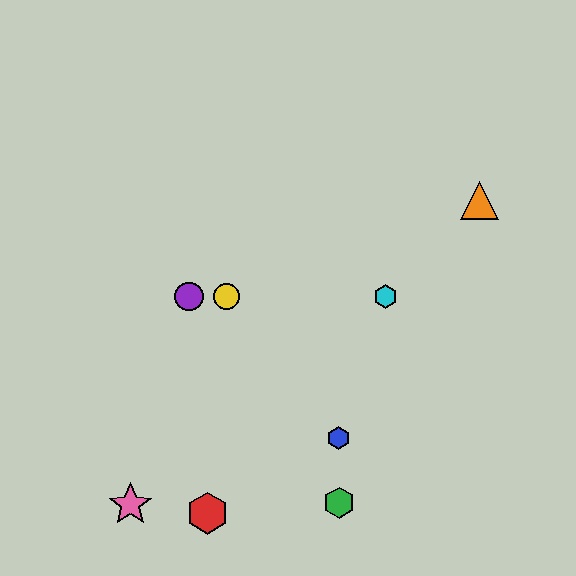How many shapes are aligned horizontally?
3 shapes (the yellow circle, the purple circle, the cyan hexagon) are aligned horizontally.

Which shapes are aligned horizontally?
The yellow circle, the purple circle, the cyan hexagon are aligned horizontally.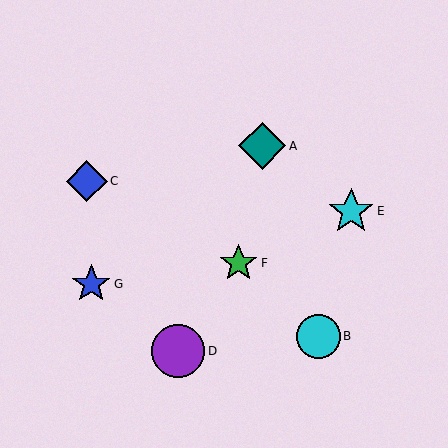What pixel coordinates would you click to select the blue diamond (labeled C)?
Click at (87, 181) to select the blue diamond C.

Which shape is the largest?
The purple circle (labeled D) is the largest.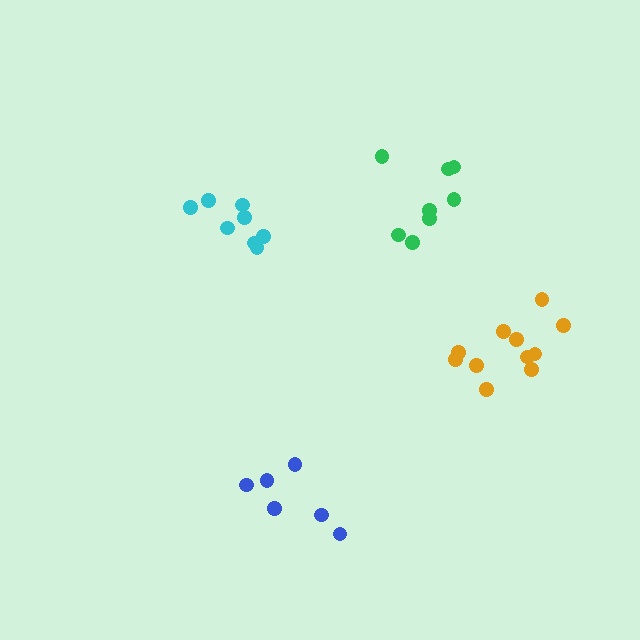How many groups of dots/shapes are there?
There are 4 groups.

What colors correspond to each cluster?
The clusters are colored: green, orange, cyan, blue.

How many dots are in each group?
Group 1: 8 dots, Group 2: 11 dots, Group 3: 8 dots, Group 4: 6 dots (33 total).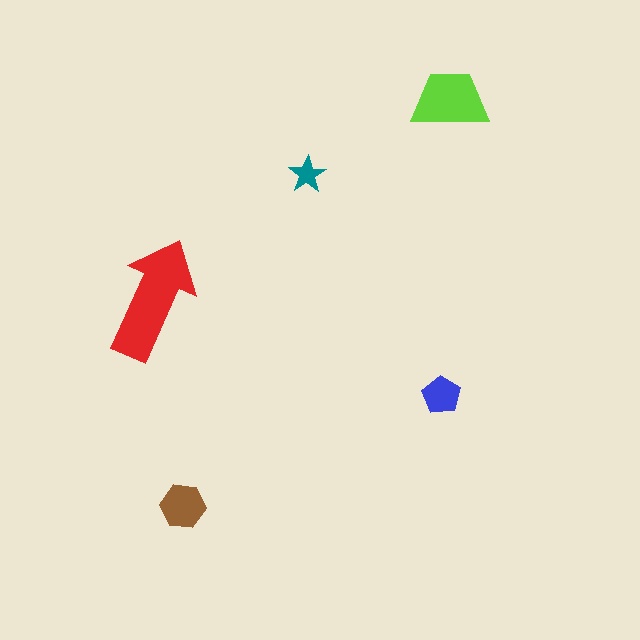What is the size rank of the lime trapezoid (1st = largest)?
2nd.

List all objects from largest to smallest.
The red arrow, the lime trapezoid, the brown hexagon, the blue pentagon, the teal star.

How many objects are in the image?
There are 5 objects in the image.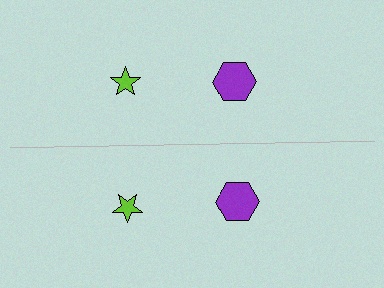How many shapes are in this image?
There are 4 shapes in this image.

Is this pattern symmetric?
Yes, this pattern has bilateral (reflection) symmetry.